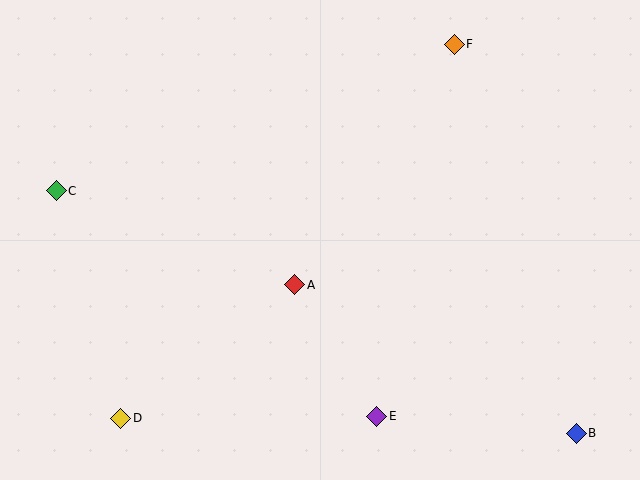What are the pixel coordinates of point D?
Point D is at (121, 418).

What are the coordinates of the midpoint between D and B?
The midpoint between D and B is at (348, 426).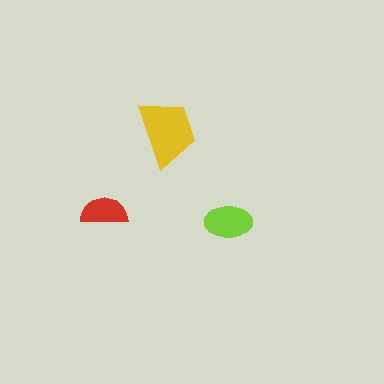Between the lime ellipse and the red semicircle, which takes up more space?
The lime ellipse.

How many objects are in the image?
There are 3 objects in the image.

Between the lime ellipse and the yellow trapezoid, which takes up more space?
The yellow trapezoid.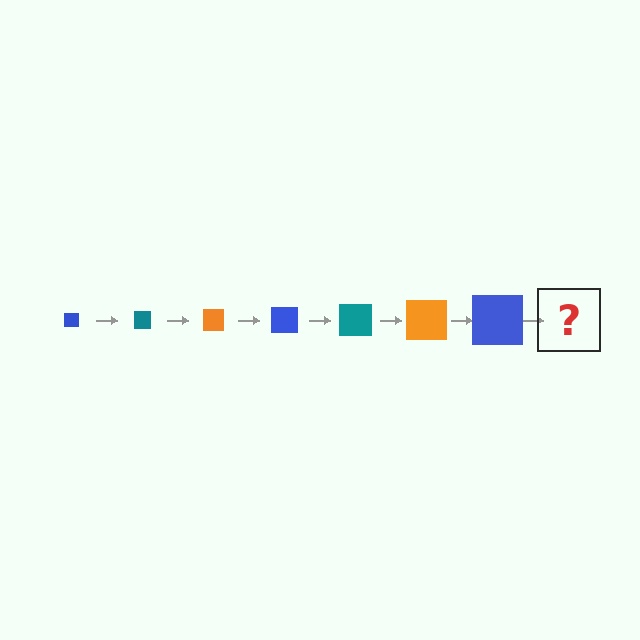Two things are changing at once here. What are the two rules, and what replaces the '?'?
The two rules are that the square grows larger each step and the color cycles through blue, teal, and orange. The '?' should be a teal square, larger than the previous one.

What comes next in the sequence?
The next element should be a teal square, larger than the previous one.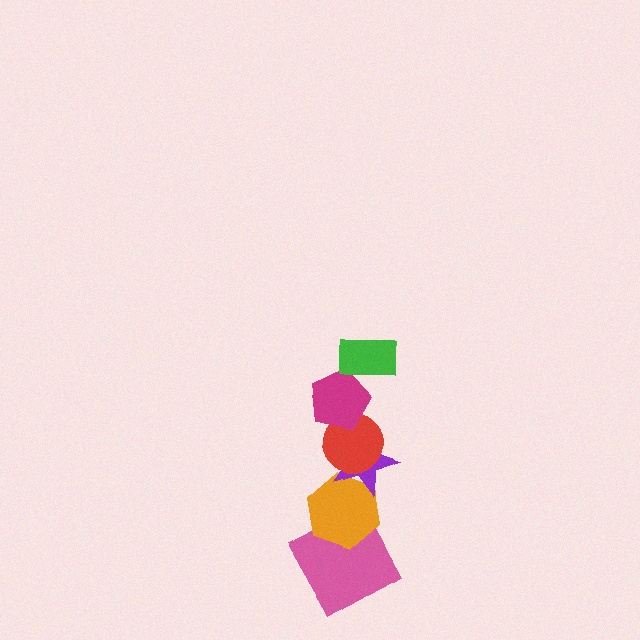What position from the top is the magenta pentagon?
The magenta pentagon is 2nd from the top.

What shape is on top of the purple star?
The red circle is on top of the purple star.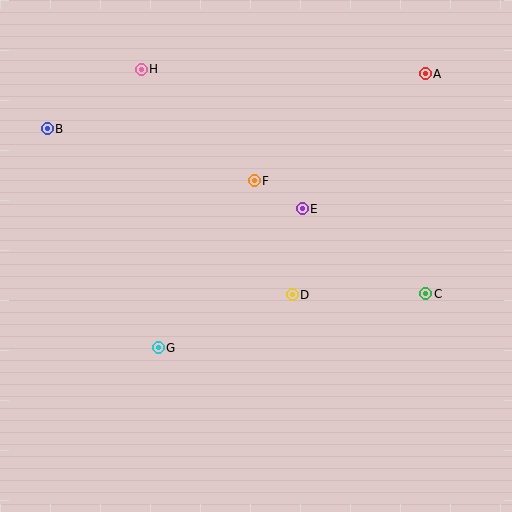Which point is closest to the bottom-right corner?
Point C is closest to the bottom-right corner.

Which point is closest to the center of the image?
Point D at (292, 295) is closest to the center.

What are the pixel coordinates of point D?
Point D is at (292, 295).